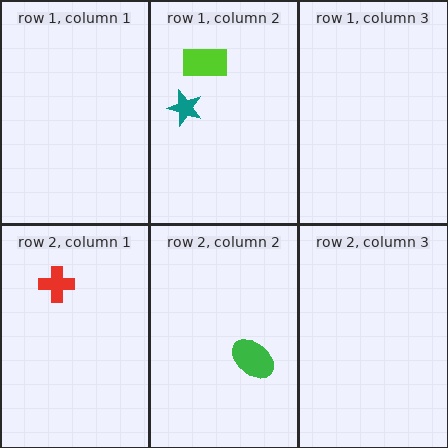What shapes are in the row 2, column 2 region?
The green ellipse.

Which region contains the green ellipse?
The row 2, column 2 region.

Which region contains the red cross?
The row 2, column 1 region.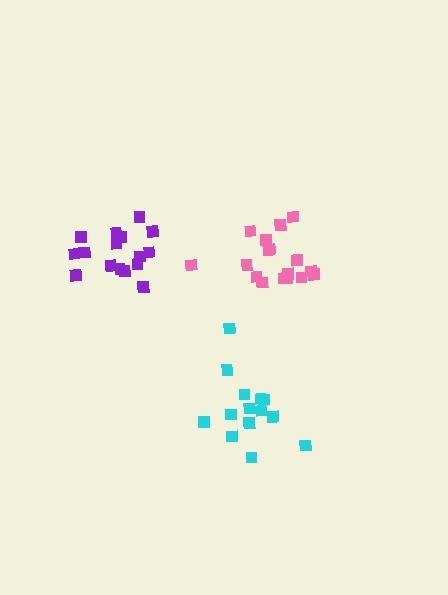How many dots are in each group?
Group 1: 17 dots, Group 2: 14 dots, Group 3: 16 dots (47 total).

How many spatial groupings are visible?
There are 3 spatial groupings.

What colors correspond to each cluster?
The clusters are colored: pink, cyan, purple.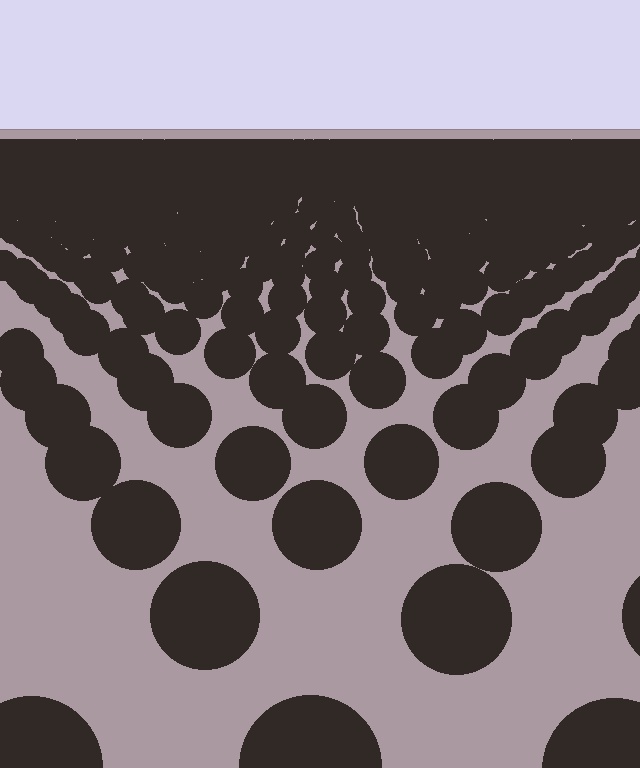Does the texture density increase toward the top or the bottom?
Density increases toward the top.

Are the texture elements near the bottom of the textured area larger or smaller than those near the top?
Larger. Near the bottom, elements are closer to the viewer and appear at a bigger on-screen size.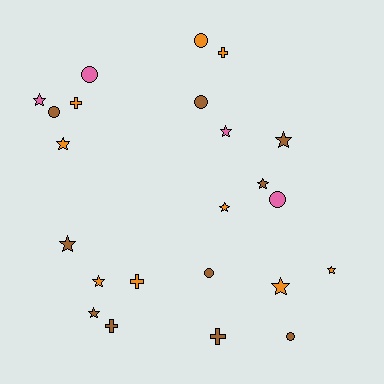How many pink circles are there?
There are 2 pink circles.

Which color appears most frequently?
Brown, with 10 objects.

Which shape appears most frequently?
Star, with 11 objects.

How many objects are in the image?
There are 23 objects.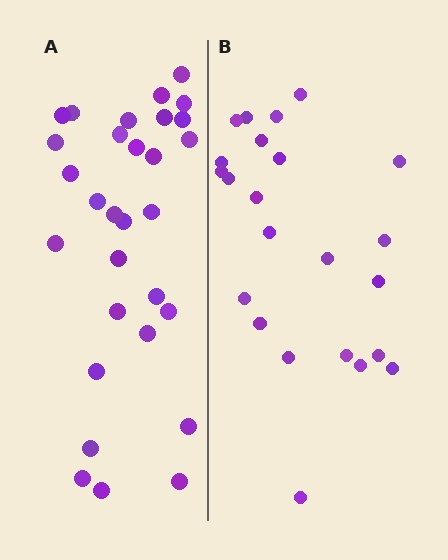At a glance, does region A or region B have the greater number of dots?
Region A (the left region) has more dots.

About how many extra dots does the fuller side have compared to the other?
Region A has roughly 8 or so more dots than region B.